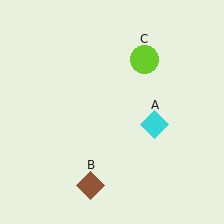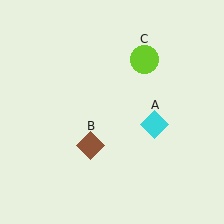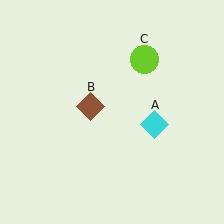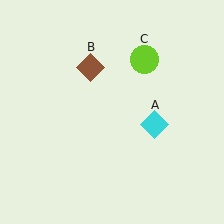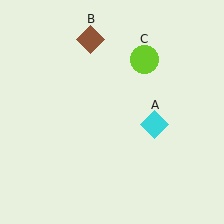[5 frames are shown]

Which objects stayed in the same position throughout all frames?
Cyan diamond (object A) and lime circle (object C) remained stationary.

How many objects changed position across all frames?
1 object changed position: brown diamond (object B).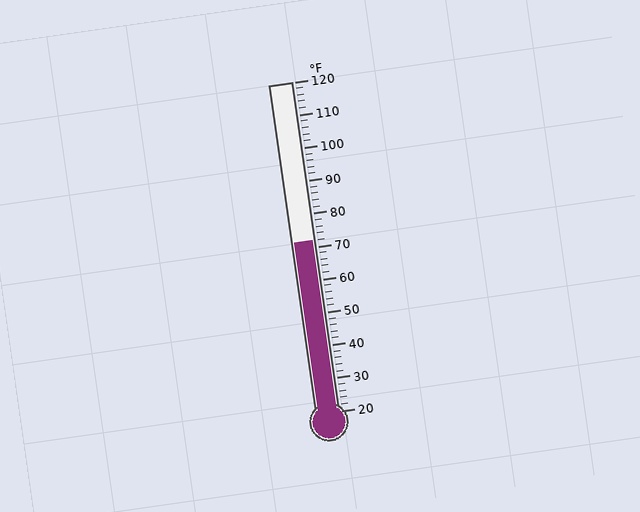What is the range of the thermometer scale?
The thermometer scale ranges from 20°F to 120°F.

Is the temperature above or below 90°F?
The temperature is below 90°F.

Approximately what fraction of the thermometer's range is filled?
The thermometer is filled to approximately 50% of its range.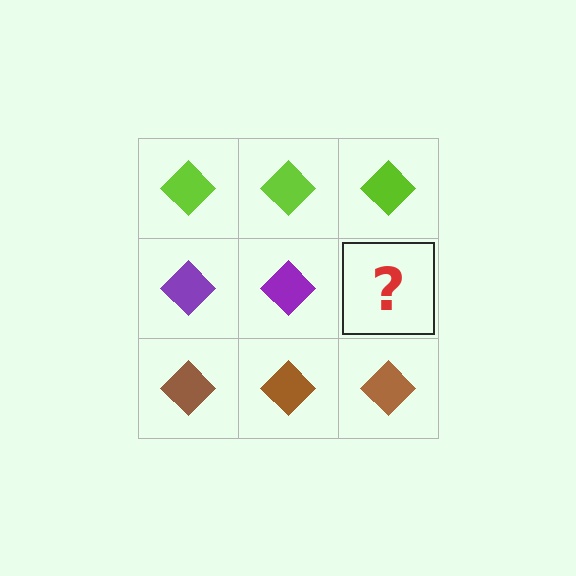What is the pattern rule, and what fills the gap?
The rule is that each row has a consistent color. The gap should be filled with a purple diamond.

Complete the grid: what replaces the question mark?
The question mark should be replaced with a purple diamond.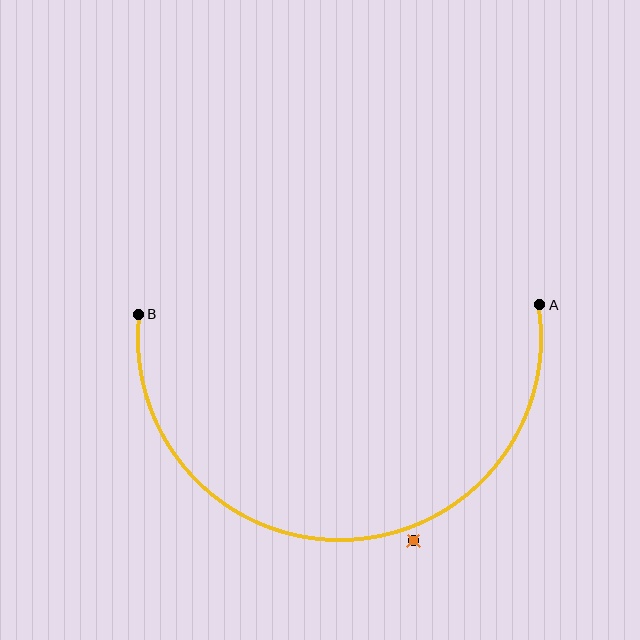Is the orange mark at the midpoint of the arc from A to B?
No — the orange mark does not lie on the arc at all. It sits slightly outside the curve.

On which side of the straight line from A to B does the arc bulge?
The arc bulges below the straight line connecting A and B.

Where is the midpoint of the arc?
The arc midpoint is the point on the curve farthest from the straight line joining A and B. It sits below that line.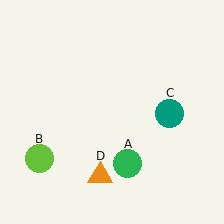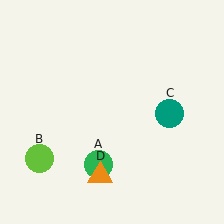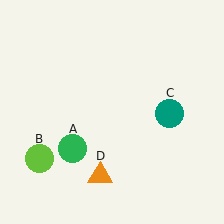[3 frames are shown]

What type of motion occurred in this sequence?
The green circle (object A) rotated clockwise around the center of the scene.